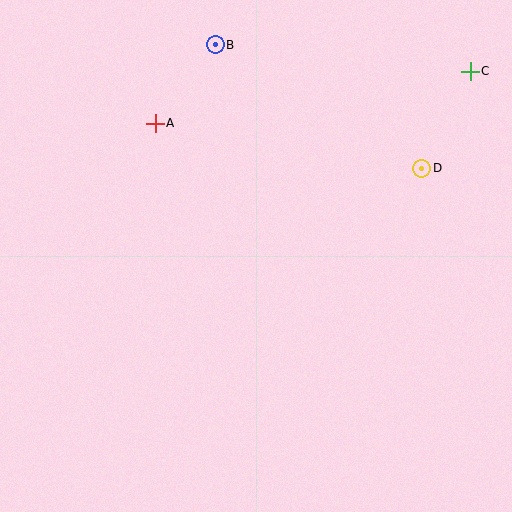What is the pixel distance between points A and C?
The distance between A and C is 319 pixels.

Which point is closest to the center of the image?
Point A at (155, 123) is closest to the center.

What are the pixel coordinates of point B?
Point B is at (215, 45).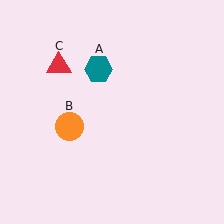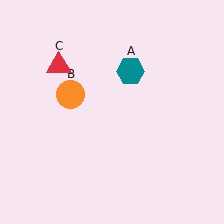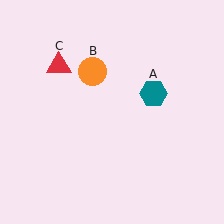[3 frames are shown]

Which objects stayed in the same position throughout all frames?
Red triangle (object C) remained stationary.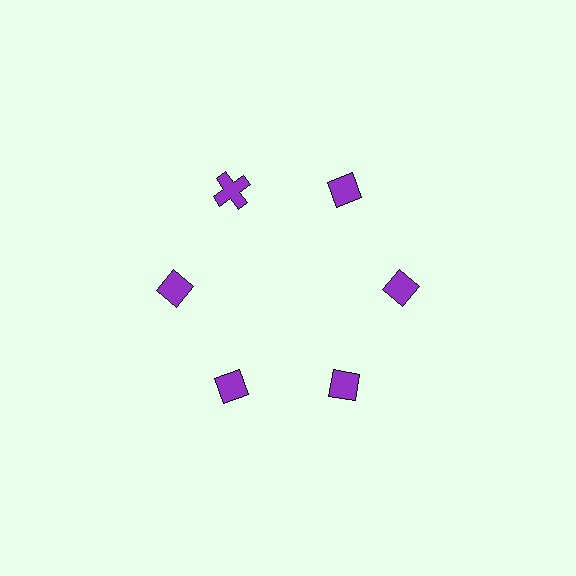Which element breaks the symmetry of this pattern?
The purple cross at roughly the 11 o'clock position breaks the symmetry. All other shapes are purple diamonds.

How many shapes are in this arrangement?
There are 6 shapes arranged in a ring pattern.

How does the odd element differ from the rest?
It has a different shape: cross instead of diamond.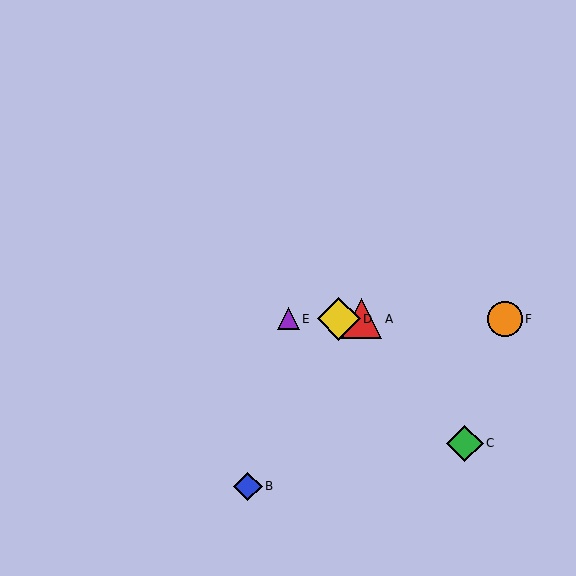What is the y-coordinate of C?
Object C is at y≈443.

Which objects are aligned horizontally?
Objects A, D, E, F are aligned horizontally.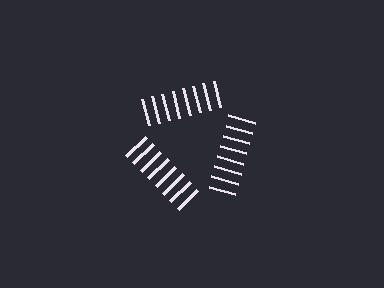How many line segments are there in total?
24 — 8 along each of the 3 edges.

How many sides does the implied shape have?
3 sides — the line-ends trace a triangle.